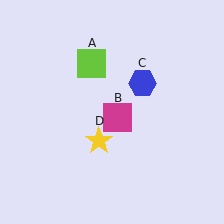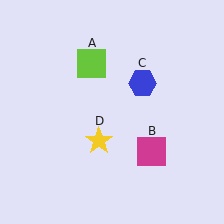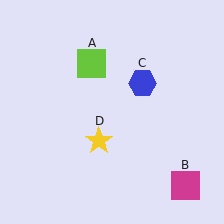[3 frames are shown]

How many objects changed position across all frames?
1 object changed position: magenta square (object B).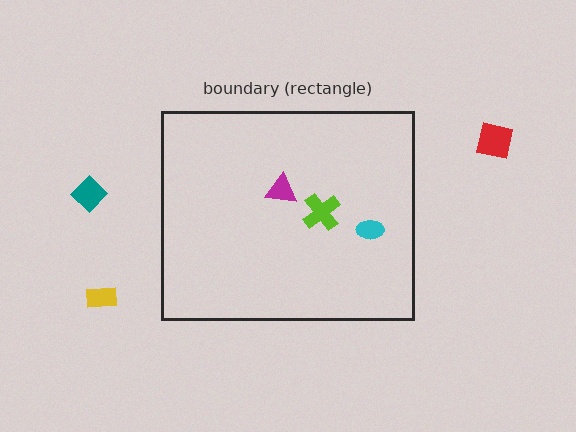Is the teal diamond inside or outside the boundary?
Outside.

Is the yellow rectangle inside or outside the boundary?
Outside.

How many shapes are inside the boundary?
3 inside, 3 outside.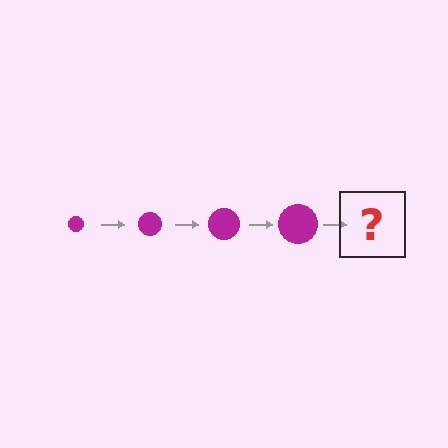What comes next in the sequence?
The next element should be a magenta circle, larger than the previous one.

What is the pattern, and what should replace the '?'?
The pattern is that the circle gets progressively larger each step. The '?' should be a magenta circle, larger than the previous one.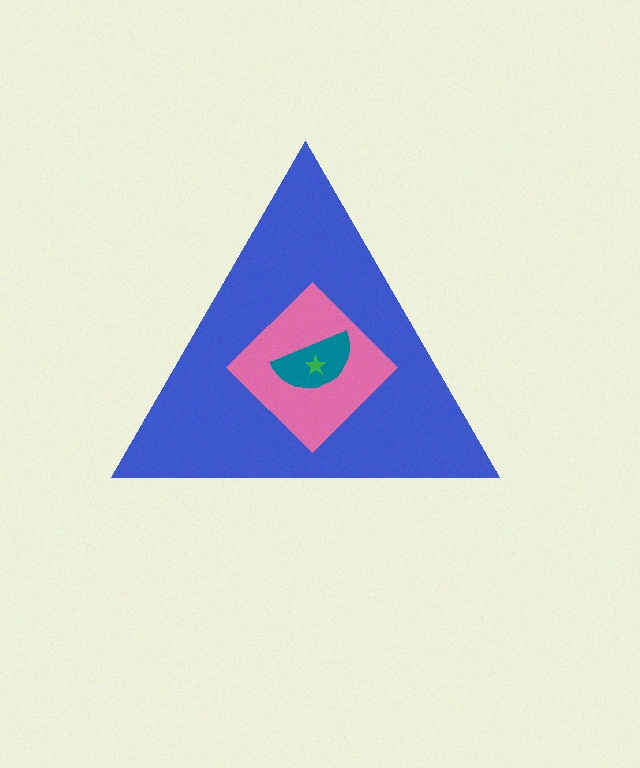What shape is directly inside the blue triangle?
The pink diamond.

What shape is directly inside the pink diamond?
The teal semicircle.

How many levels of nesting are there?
4.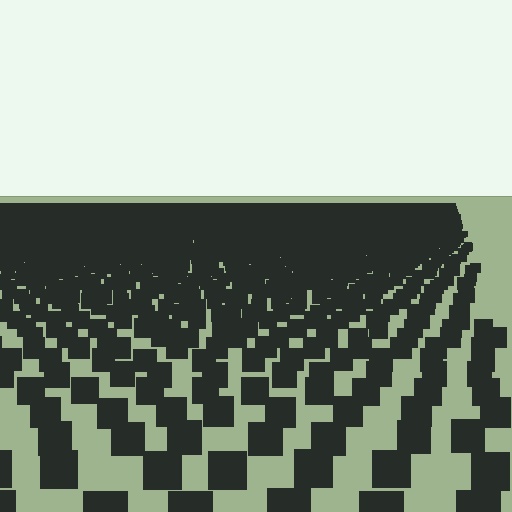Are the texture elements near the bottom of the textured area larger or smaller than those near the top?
Larger. Near the bottom, elements are closer to the viewer and appear at a bigger on-screen size.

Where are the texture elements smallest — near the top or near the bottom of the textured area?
Near the top.